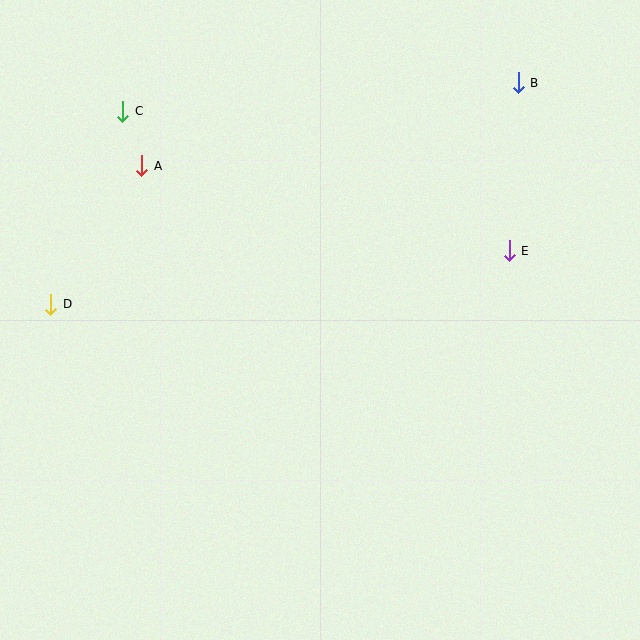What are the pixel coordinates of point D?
Point D is at (51, 304).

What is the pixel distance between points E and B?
The distance between E and B is 168 pixels.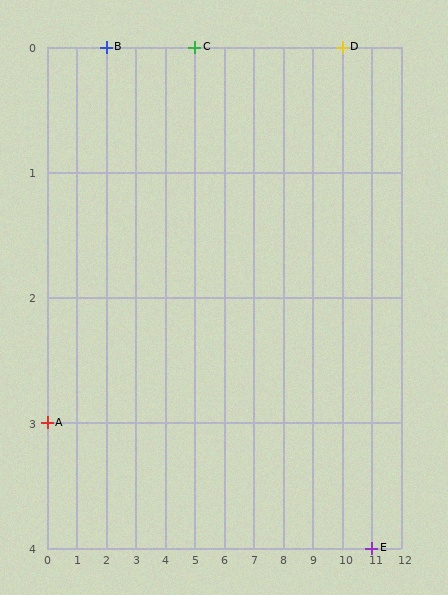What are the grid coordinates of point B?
Point B is at grid coordinates (2, 0).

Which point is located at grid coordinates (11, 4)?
Point E is at (11, 4).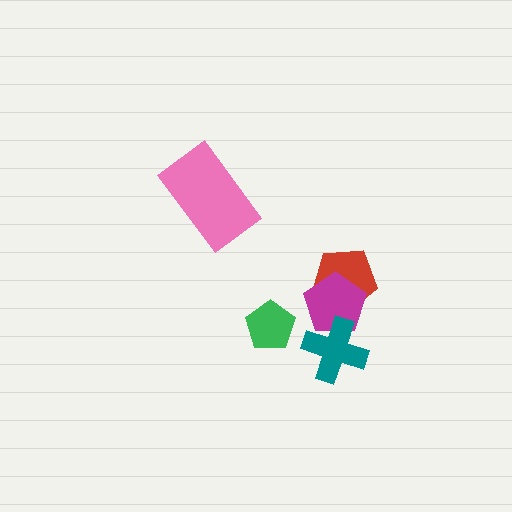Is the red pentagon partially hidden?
Yes, it is partially covered by another shape.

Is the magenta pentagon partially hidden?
Yes, it is partially covered by another shape.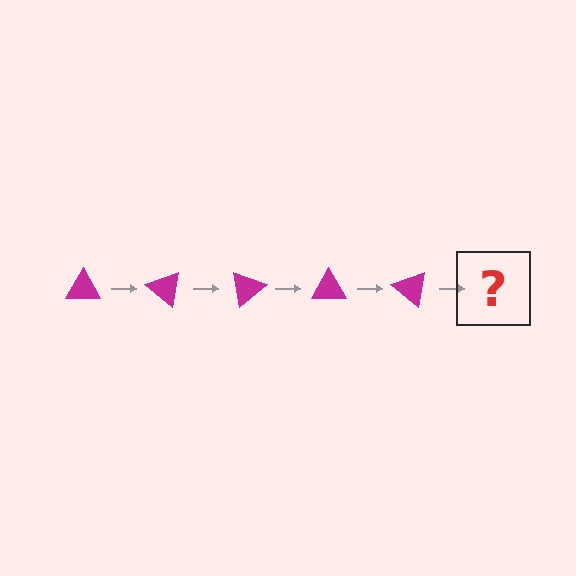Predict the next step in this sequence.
The next step is a magenta triangle rotated 200 degrees.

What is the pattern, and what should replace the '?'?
The pattern is that the triangle rotates 40 degrees each step. The '?' should be a magenta triangle rotated 200 degrees.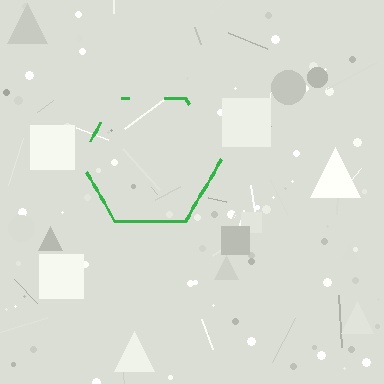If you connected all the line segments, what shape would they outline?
They would outline a hexagon.